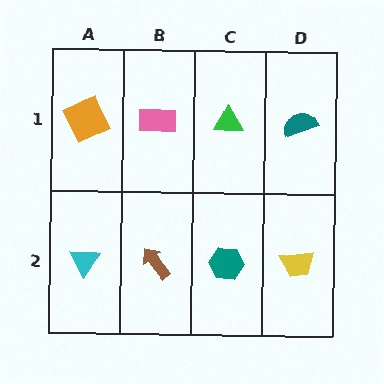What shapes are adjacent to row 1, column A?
A cyan triangle (row 2, column A), a pink rectangle (row 1, column B).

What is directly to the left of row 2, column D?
A teal hexagon.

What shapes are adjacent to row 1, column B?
A brown arrow (row 2, column B), an orange square (row 1, column A), a green triangle (row 1, column C).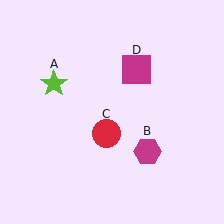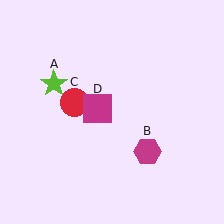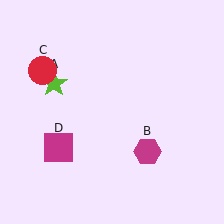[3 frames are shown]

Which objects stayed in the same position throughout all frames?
Lime star (object A) and magenta hexagon (object B) remained stationary.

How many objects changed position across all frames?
2 objects changed position: red circle (object C), magenta square (object D).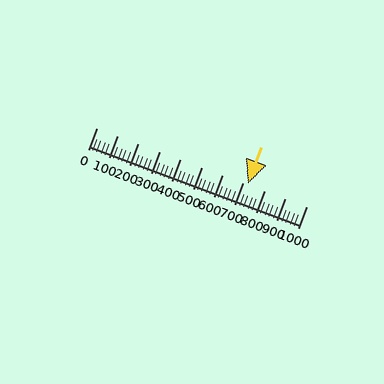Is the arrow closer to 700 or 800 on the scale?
The arrow is closer to 700.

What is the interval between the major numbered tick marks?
The major tick marks are spaced 100 units apart.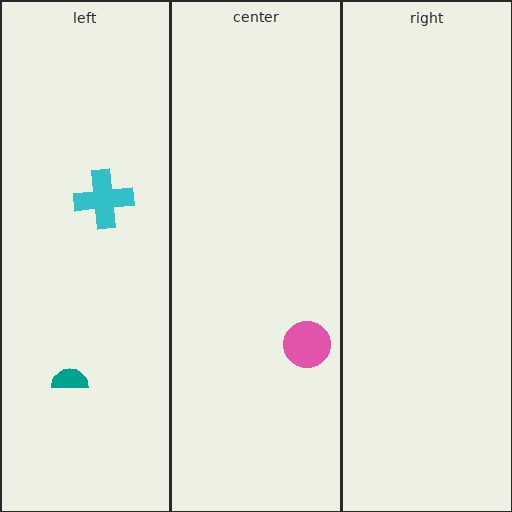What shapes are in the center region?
The pink circle.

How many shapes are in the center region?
1.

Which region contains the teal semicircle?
The left region.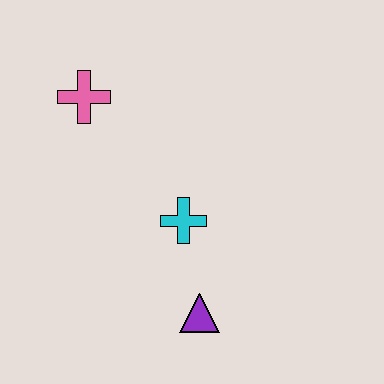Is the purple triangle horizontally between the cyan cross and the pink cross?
No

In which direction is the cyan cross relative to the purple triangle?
The cyan cross is above the purple triangle.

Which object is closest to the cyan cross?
The purple triangle is closest to the cyan cross.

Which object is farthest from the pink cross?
The purple triangle is farthest from the pink cross.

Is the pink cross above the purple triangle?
Yes